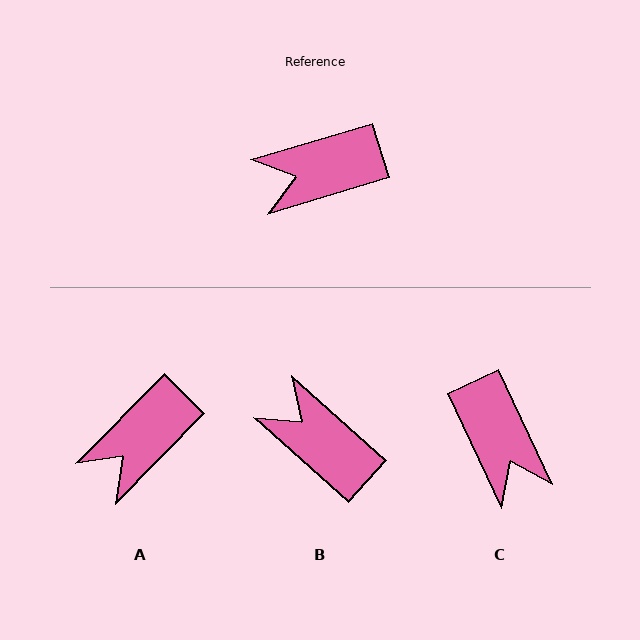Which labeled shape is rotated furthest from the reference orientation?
C, about 99 degrees away.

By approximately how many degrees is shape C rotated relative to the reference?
Approximately 99 degrees counter-clockwise.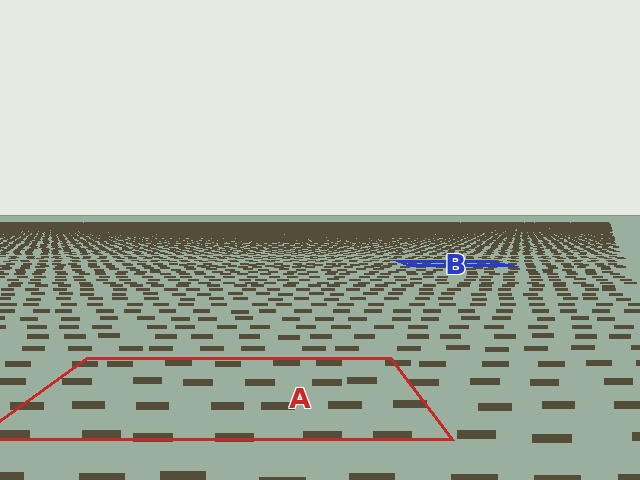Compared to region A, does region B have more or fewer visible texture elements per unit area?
Region B has more texture elements per unit area — they are packed more densely because it is farther away.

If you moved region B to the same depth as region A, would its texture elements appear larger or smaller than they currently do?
They would appear larger. At a closer depth, the same texture elements are projected at a bigger on-screen size.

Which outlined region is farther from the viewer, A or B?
Region B is farther from the viewer — the texture elements inside it appear smaller and more densely packed.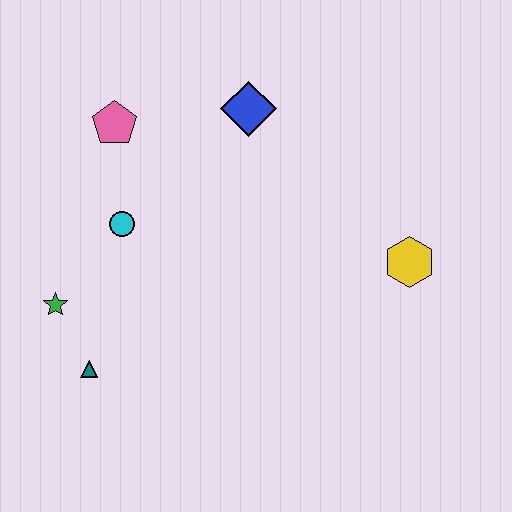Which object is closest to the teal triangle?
The green star is closest to the teal triangle.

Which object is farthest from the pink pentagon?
The yellow hexagon is farthest from the pink pentagon.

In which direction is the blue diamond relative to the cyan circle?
The blue diamond is to the right of the cyan circle.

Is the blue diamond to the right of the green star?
Yes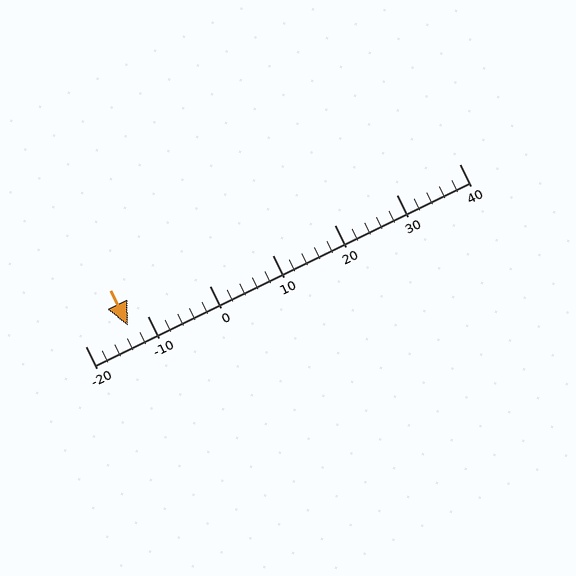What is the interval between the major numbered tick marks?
The major tick marks are spaced 10 units apart.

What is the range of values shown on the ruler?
The ruler shows values from -20 to 40.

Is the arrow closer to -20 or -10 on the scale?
The arrow is closer to -10.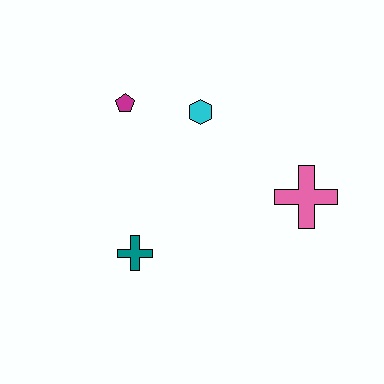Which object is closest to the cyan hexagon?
The magenta pentagon is closest to the cyan hexagon.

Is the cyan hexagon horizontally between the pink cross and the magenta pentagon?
Yes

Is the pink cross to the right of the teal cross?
Yes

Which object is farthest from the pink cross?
The magenta pentagon is farthest from the pink cross.